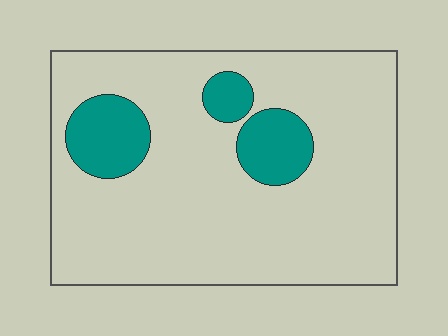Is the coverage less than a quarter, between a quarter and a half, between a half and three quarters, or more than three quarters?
Less than a quarter.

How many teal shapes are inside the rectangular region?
3.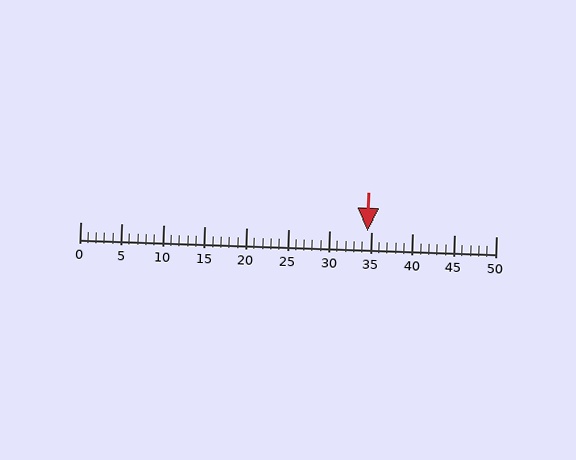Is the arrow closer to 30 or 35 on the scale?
The arrow is closer to 35.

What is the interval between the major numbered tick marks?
The major tick marks are spaced 5 units apart.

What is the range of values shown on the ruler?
The ruler shows values from 0 to 50.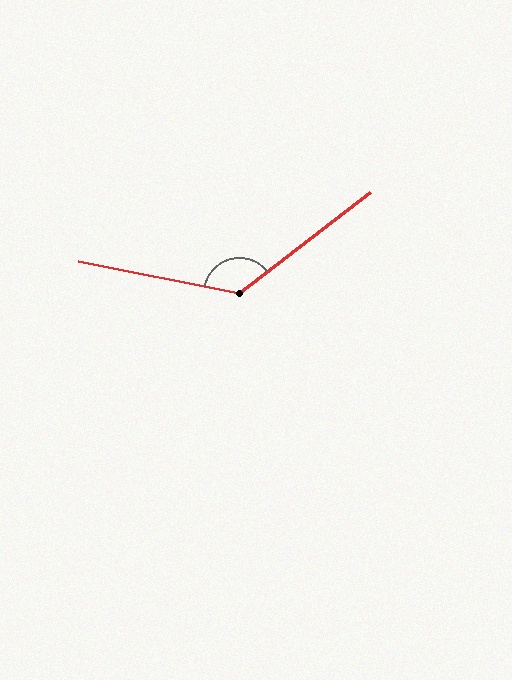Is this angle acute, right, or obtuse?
It is obtuse.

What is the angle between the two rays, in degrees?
Approximately 131 degrees.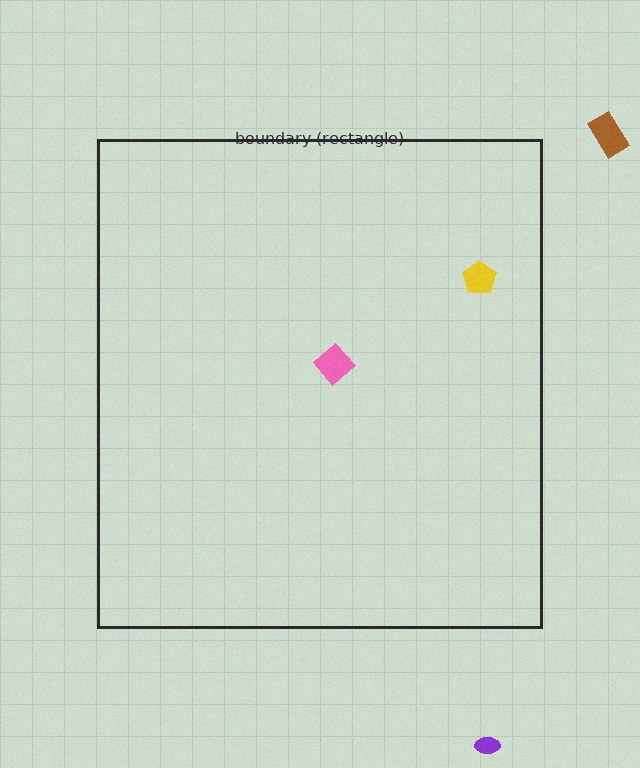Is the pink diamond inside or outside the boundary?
Inside.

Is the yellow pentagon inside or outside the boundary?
Inside.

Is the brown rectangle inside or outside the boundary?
Outside.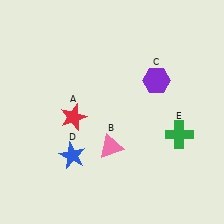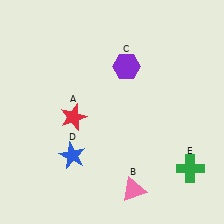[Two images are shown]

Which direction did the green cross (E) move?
The green cross (E) moved down.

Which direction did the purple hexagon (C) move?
The purple hexagon (C) moved left.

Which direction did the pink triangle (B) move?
The pink triangle (B) moved down.